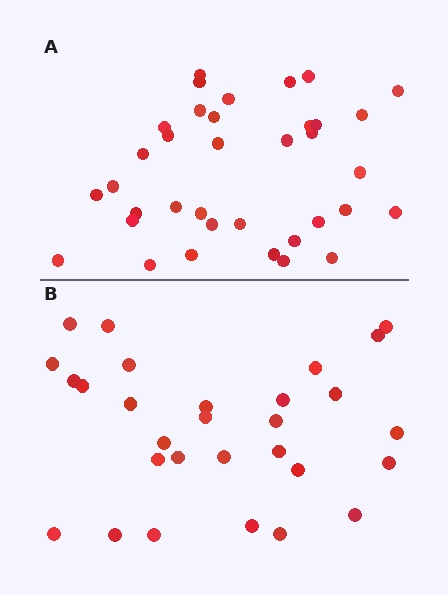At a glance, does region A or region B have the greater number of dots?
Region A (the top region) has more dots.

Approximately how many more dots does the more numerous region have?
Region A has roughly 8 or so more dots than region B.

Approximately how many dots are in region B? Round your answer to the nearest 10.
About 30 dots. (The exact count is 29, which rounds to 30.)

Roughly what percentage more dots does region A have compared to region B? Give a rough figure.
About 25% more.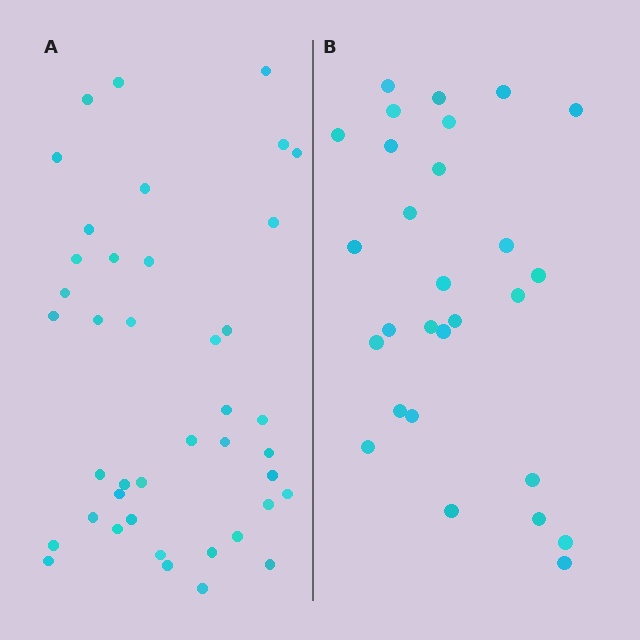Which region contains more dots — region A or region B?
Region A (the left region) has more dots.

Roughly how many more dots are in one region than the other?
Region A has approximately 15 more dots than region B.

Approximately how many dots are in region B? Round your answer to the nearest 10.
About 30 dots. (The exact count is 28, which rounds to 30.)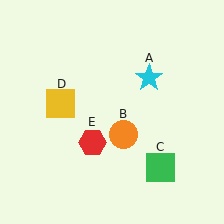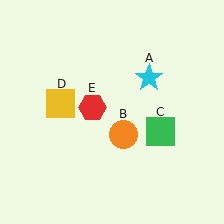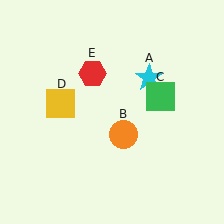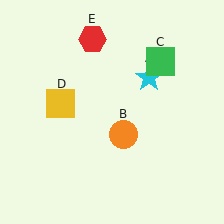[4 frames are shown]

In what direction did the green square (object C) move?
The green square (object C) moved up.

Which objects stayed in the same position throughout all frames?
Cyan star (object A) and orange circle (object B) and yellow square (object D) remained stationary.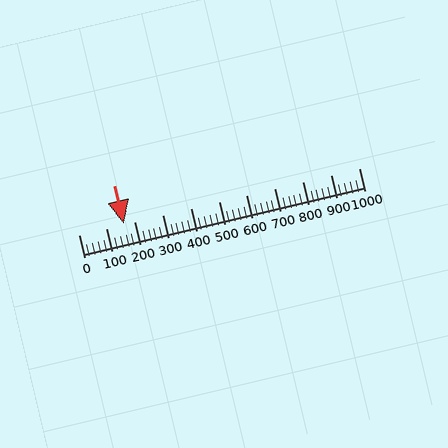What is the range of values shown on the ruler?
The ruler shows values from 0 to 1000.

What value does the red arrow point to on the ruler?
The red arrow points to approximately 160.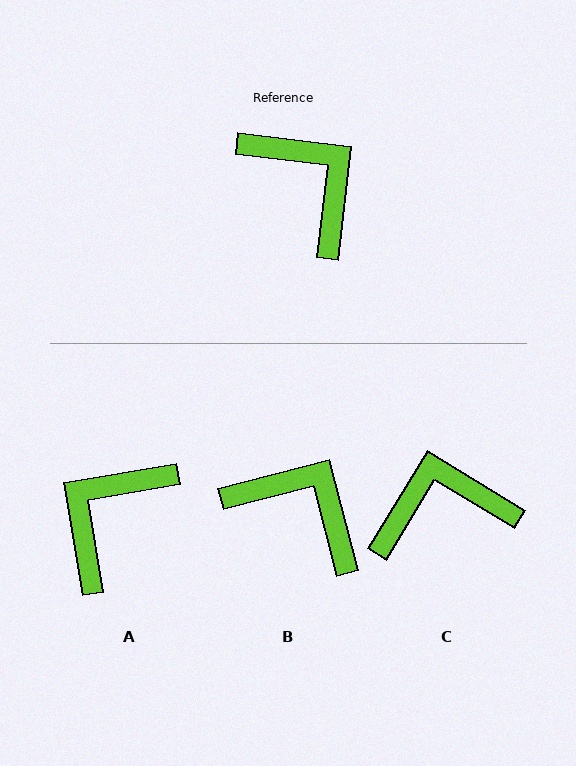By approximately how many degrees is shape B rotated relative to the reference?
Approximately 22 degrees counter-clockwise.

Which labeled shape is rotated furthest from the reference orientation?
A, about 107 degrees away.